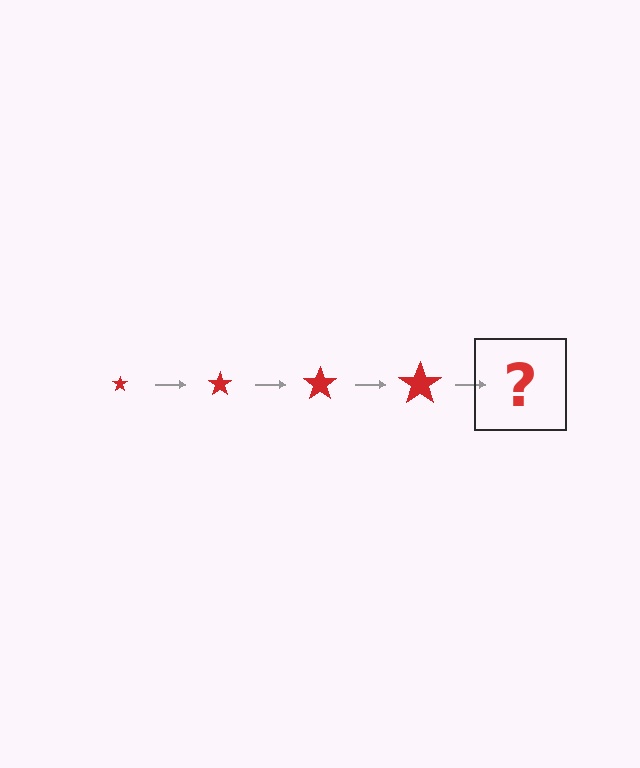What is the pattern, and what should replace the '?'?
The pattern is that the star gets progressively larger each step. The '?' should be a red star, larger than the previous one.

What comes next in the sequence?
The next element should be a red star, larger than the previous one.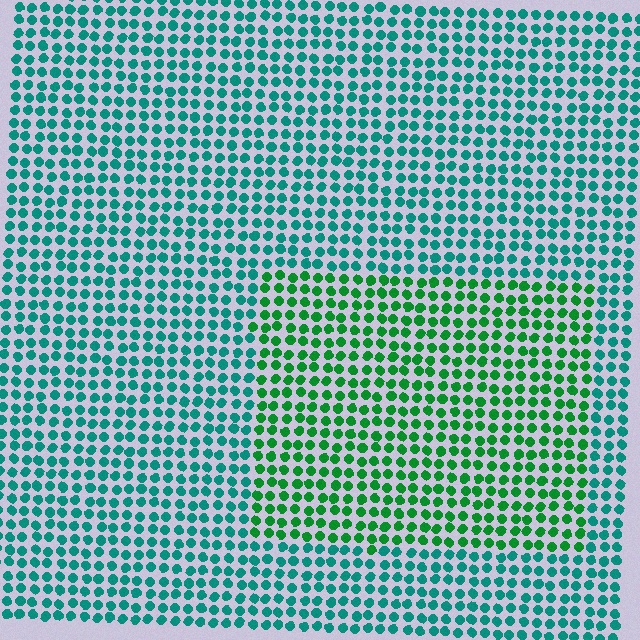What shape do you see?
I see a rectangle.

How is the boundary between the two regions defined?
The boundary is defined purely by a slight shift in hue (about 38 degrees). Spacing, size, and orientation are identical on both sides.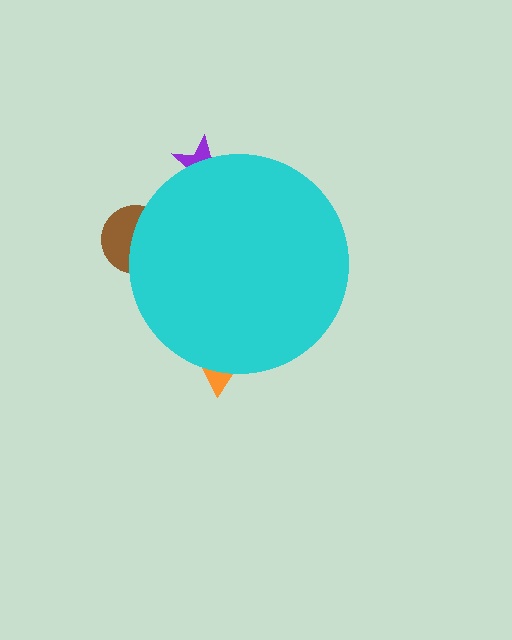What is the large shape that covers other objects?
A cyan circle.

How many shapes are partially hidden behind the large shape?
3 shapes are partially hidden.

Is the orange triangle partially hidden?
Yes, the orange triangle is partially hidden behind the cyan circle.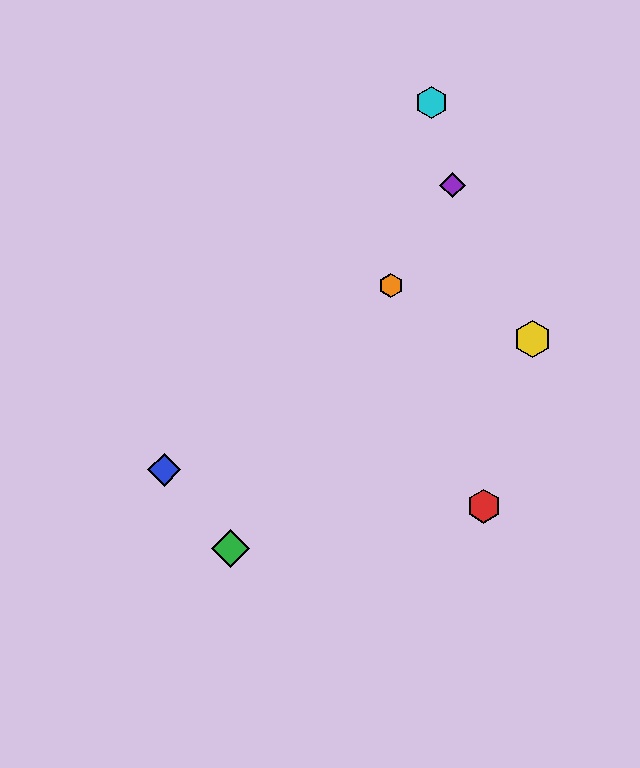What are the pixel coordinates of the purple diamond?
The purple diamond is at (452, 185).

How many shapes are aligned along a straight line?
3 shapes (the green diamond, the purple diamond, the orange hexagon) are aligned along a straight line.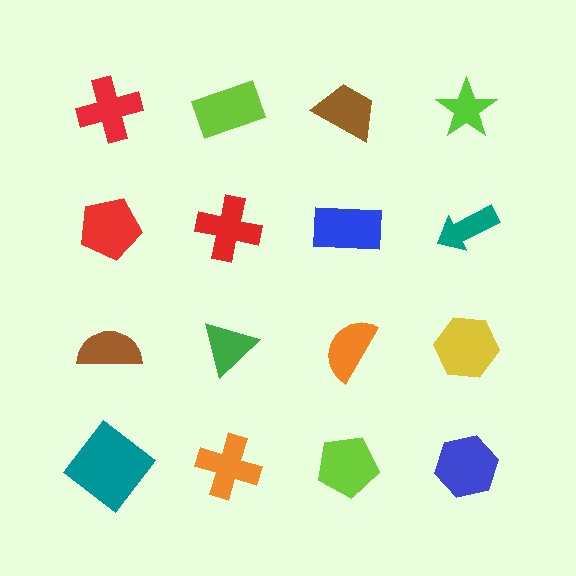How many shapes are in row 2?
4 shapes.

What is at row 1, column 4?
A lime star.